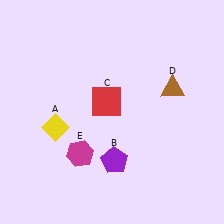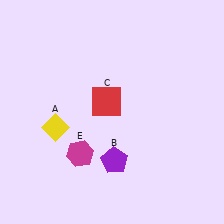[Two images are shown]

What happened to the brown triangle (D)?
The brown triangle (D) was removed in Image 2. It was in the top-right area of Image 1.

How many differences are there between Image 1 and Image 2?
There is 1 difference between the two images.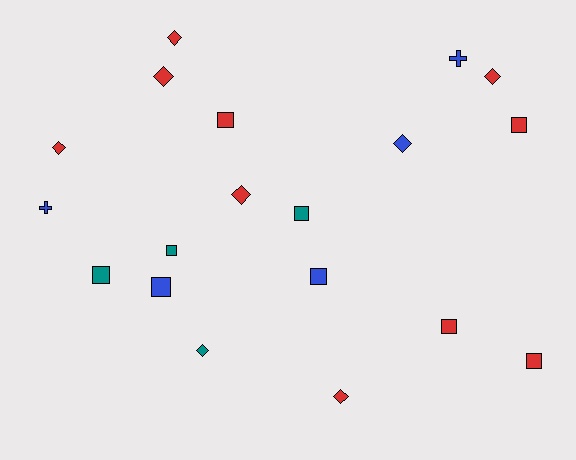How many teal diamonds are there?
There is 1 teal diamond.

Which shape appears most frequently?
Square, with 9 objects.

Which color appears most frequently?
Red, with 10 objects.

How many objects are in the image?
There are 19 objects.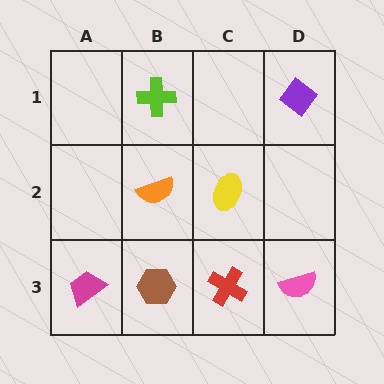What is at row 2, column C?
A yellow ellipse.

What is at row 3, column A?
A magenta trapezoid.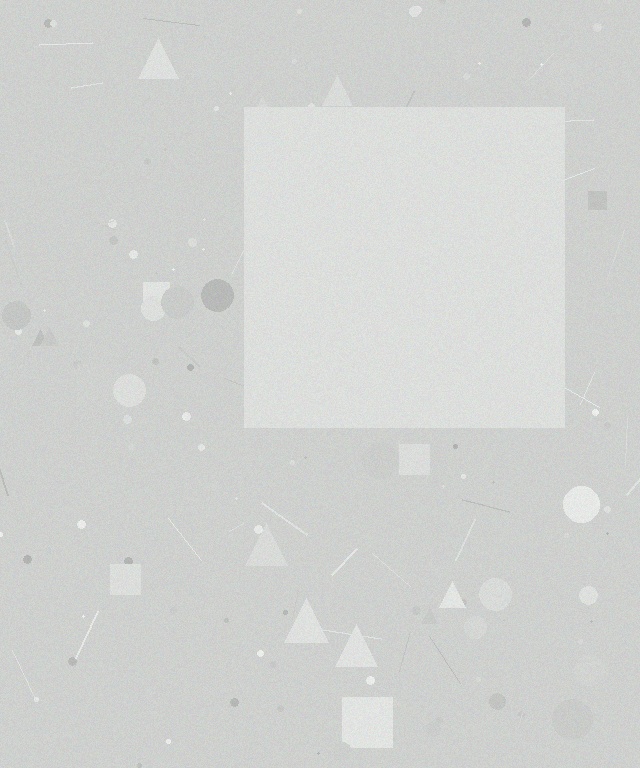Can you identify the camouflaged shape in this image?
The camouflaged shape is a square.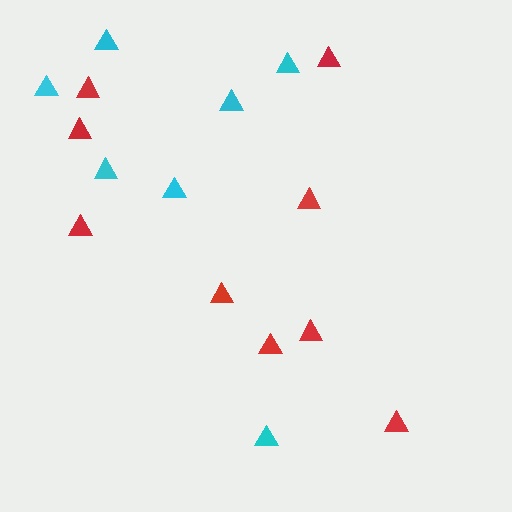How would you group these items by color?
There are 2 groups: one group of red triangles (9) and one group of cyan triangles (7).